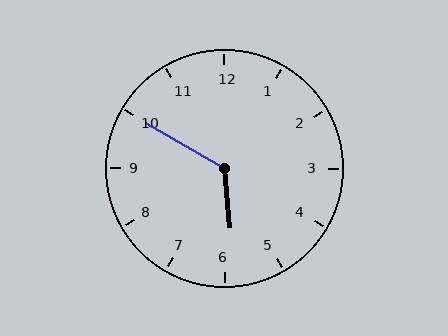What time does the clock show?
5:50.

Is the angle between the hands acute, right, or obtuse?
It is obtuse.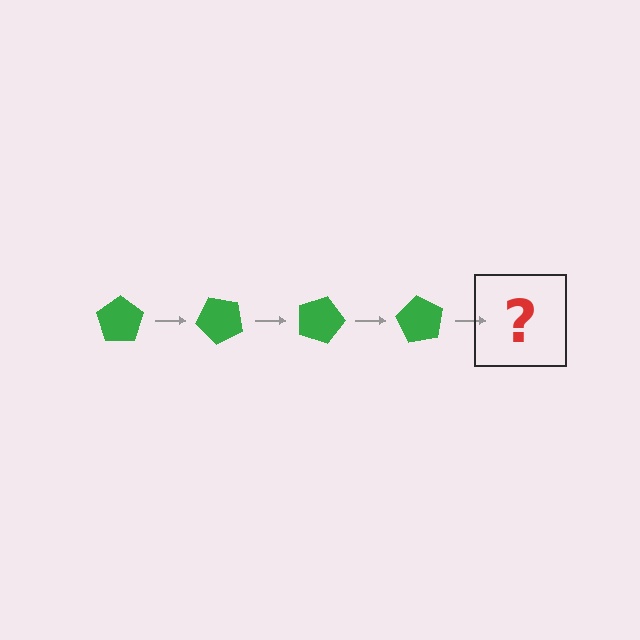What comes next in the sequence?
The next element should be a green pentagon rotated 180 degrees.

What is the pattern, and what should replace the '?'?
The pattern is that the pentagon rotates 45 degrees each step. The '?' should be a green pentagon rotated 180 degrees.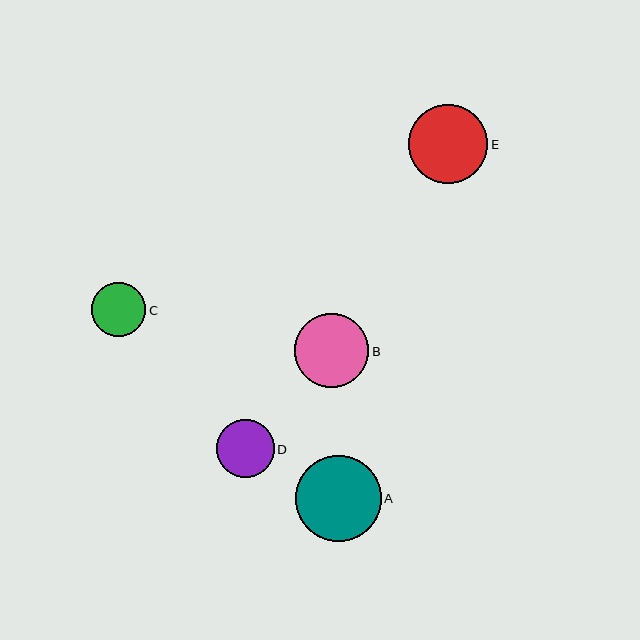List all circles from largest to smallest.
From largest to smallest: A, E, B, D, C.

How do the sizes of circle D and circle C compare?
Circle D and circle C are approximately the same size.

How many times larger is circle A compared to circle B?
Circle A is approximately 1.2 times the size of circle B.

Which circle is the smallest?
Circle C is the smallest with a size of approximately 54 pixels.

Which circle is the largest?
Circle A is the largest with a size of approximately 85 pixels.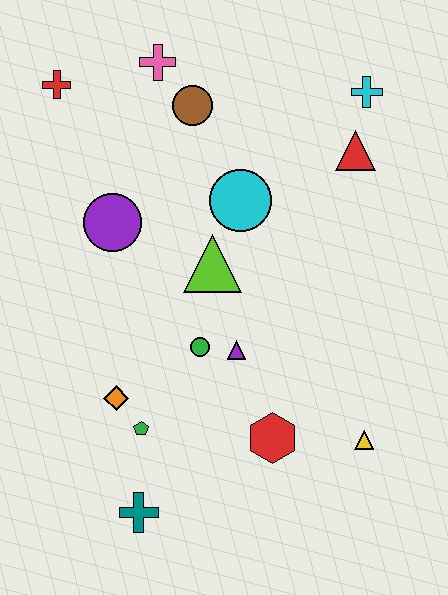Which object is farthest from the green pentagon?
The cyan cross is farthest from the green pentagon.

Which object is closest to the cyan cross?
The red triangle is closest to the cyan cross.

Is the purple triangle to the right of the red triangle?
No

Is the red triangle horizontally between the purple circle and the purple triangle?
No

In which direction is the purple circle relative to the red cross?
The purple circle is below the red cross.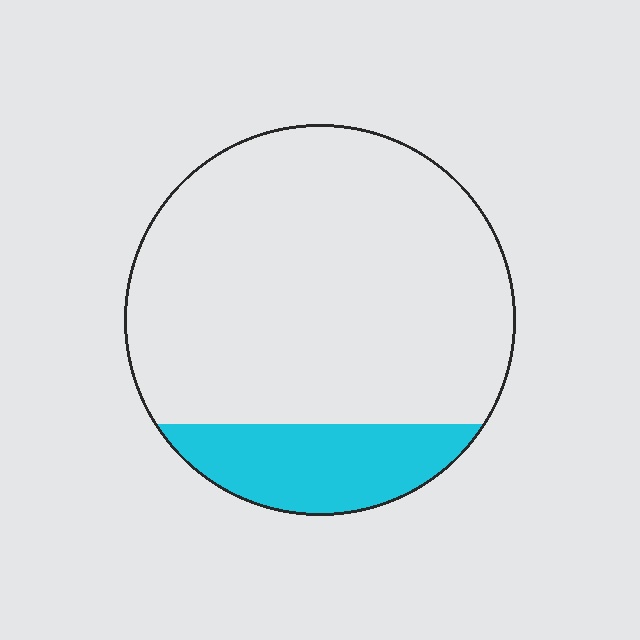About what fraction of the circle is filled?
About one sixth (1/6).